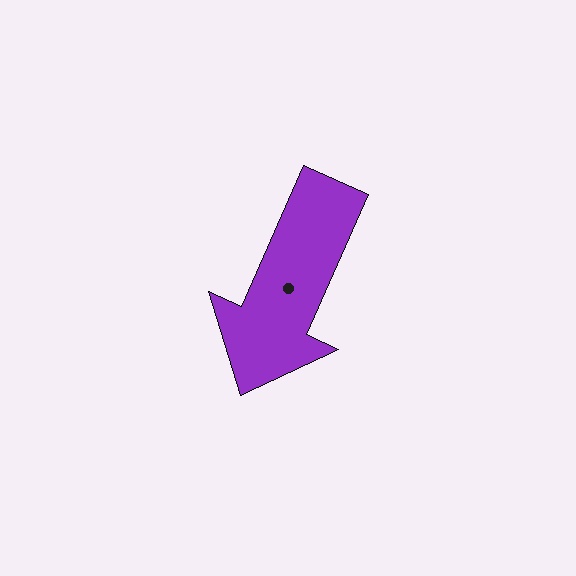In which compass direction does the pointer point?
Southwest.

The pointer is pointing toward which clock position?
Roughly 7 o'clock.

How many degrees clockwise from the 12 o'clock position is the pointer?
Approximately 204 degrees.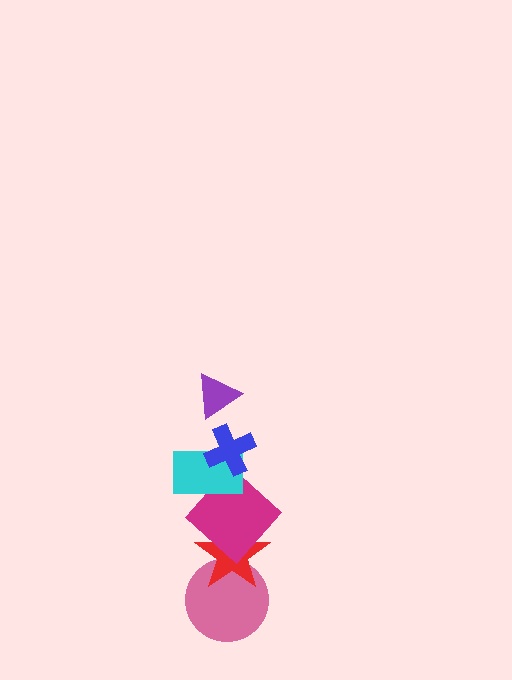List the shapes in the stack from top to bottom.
From top to bottom: the purple triangle, the blue cross, the cyan rectangle, the magenta diamond, the red star, the pink circle.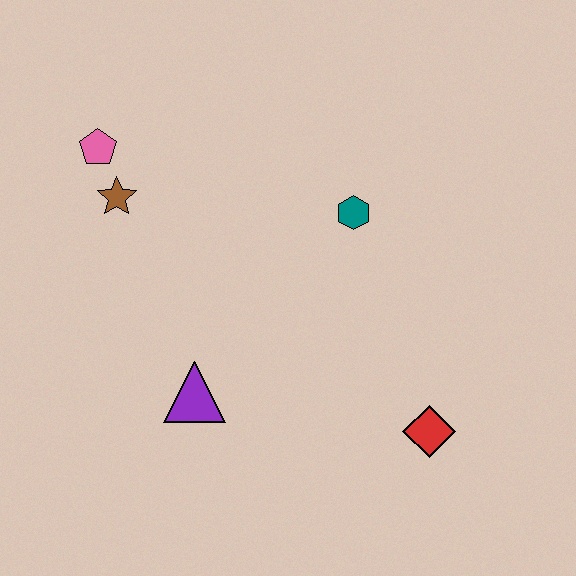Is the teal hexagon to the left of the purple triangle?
No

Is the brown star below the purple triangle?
No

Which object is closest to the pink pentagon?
The brown star is closest to the pink pentagon.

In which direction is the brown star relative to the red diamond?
The brown star is to the left of the red diamond.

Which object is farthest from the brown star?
The red diamond is farthest from the brown star.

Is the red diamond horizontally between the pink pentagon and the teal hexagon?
No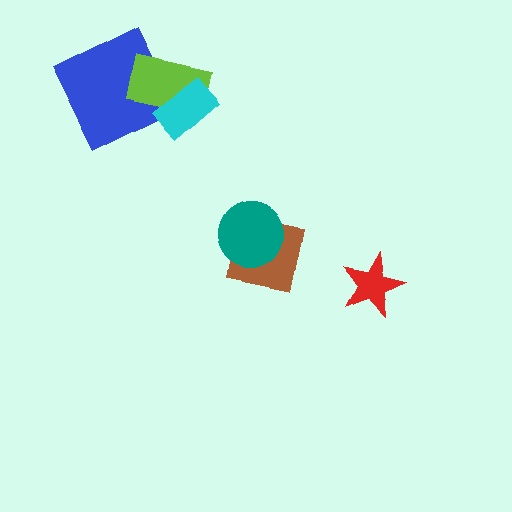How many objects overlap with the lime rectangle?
2 objects overlap with the lime rectangle.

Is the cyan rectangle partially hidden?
No, no other shape covers it.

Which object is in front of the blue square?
The lime rectangle is in front of the blue square.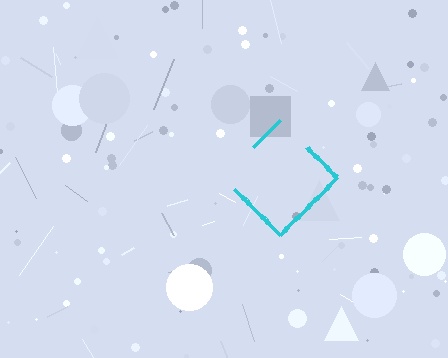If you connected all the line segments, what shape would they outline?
They would outline a diamond.